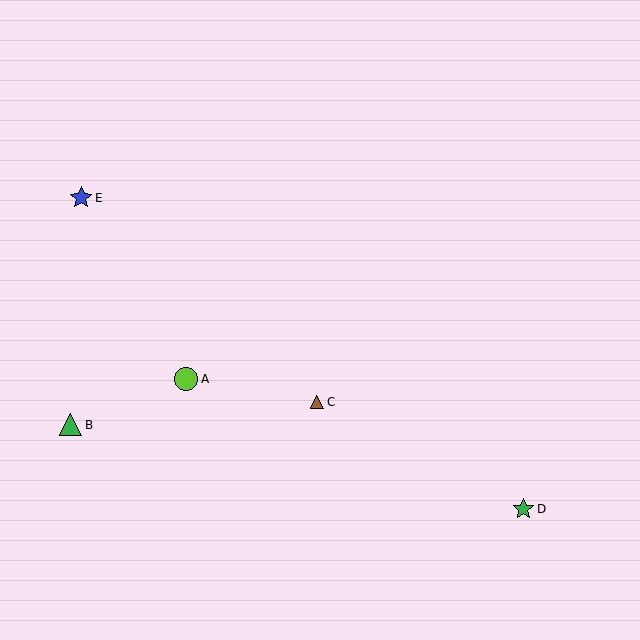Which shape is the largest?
The lime circle (labeled A) is the largest.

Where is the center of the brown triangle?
The center of the brown triangle is at (317, 402).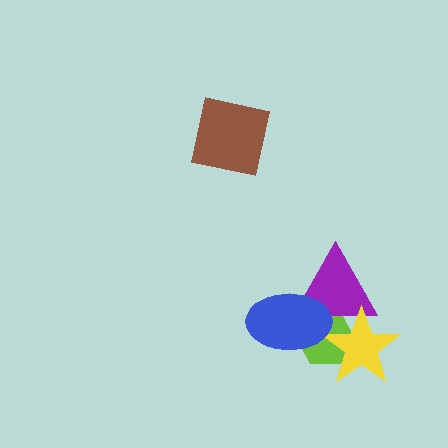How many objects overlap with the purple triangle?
3 objects overlap with the purple triangle.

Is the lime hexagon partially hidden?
Yes, it is partially covered by another shape.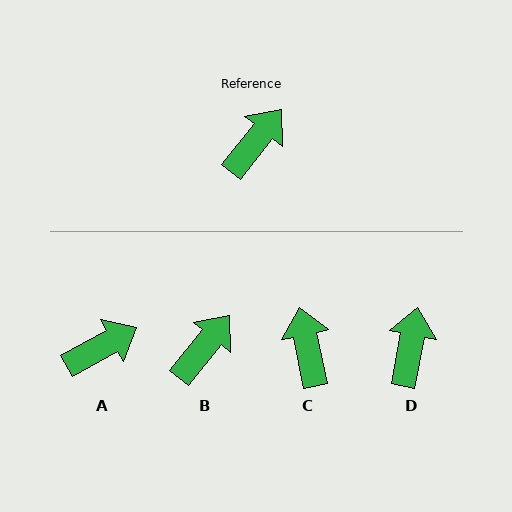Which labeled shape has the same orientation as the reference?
B.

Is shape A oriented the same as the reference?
No, it is off by about 22 degrees.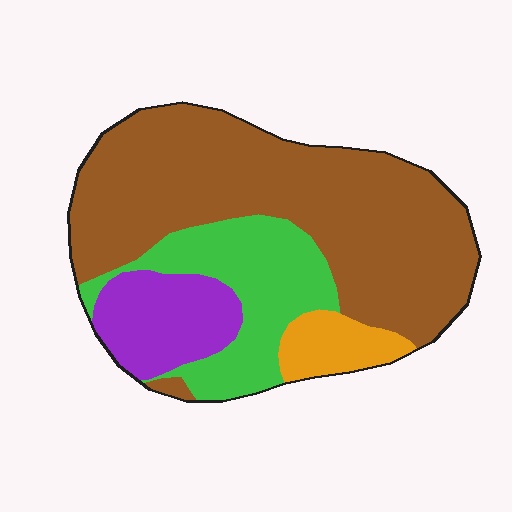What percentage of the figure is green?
Green covers around 20% of the figure.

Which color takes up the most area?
Brown, at roughly 60%.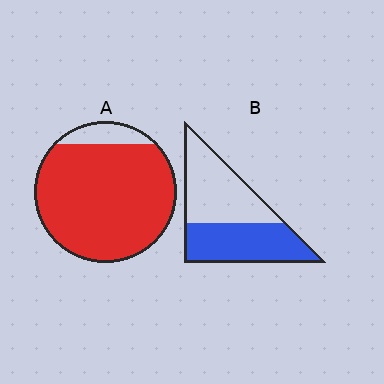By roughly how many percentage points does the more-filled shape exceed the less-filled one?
By roughly 40 percentage points (A over B).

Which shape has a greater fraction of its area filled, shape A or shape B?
Shape A.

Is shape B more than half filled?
Roughly half.